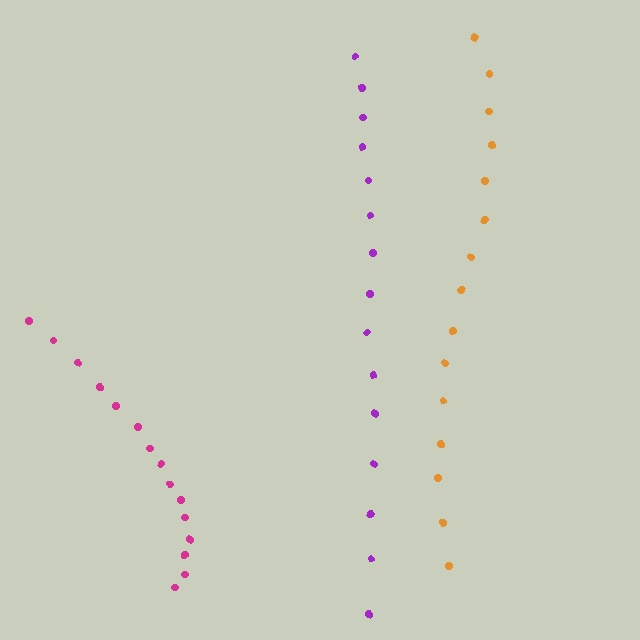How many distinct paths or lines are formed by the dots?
There are 3 distinct paths.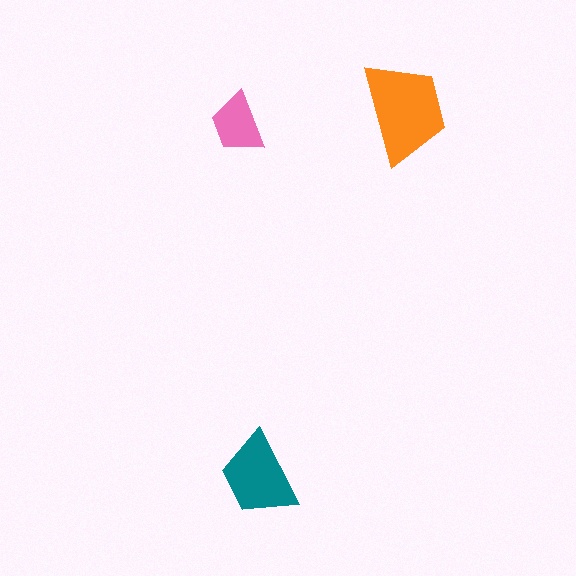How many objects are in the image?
There are 3 objects in the image.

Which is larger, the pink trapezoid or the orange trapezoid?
The orange one.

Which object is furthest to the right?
The orange trapezoid is rightmost.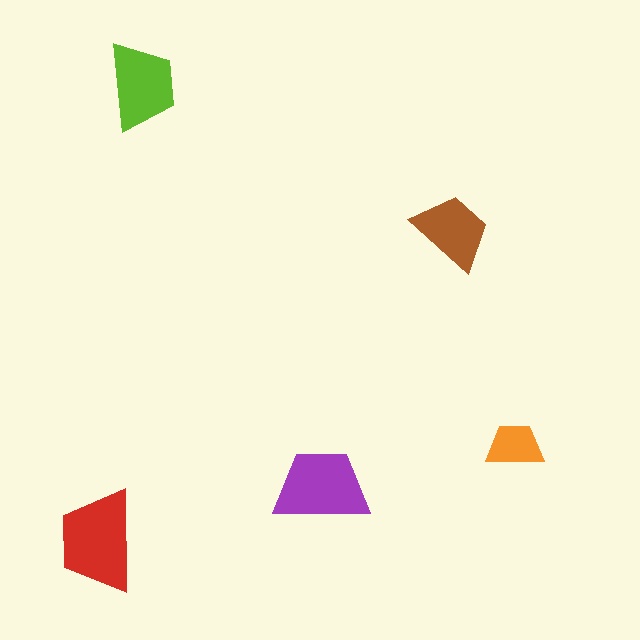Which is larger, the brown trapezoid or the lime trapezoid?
The lime one.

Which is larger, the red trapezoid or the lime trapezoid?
The red one.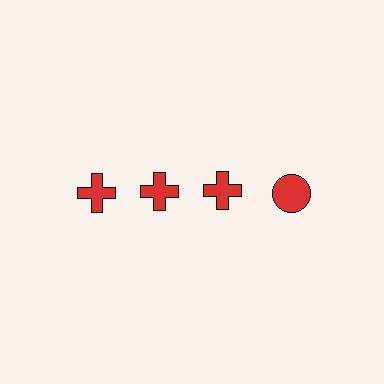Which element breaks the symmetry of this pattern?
The red circle in the top row, second from right column breaks the symmetry. All other shapes are red crosses.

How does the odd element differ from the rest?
It has a different shape: circle instead of cross.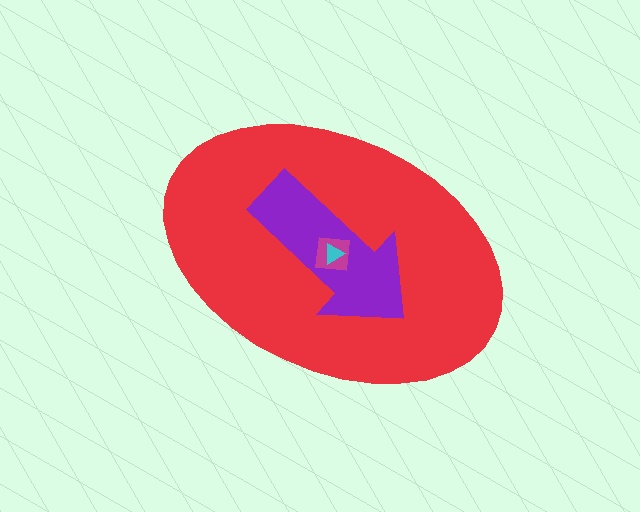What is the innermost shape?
The cyan triangle.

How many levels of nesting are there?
4.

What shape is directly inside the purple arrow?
The magenta square.